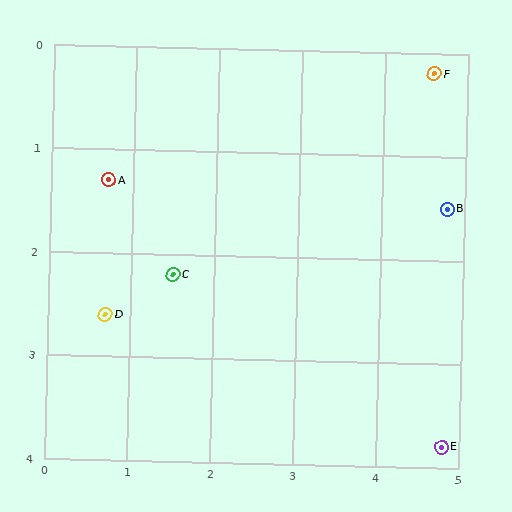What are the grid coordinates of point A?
Point A is at approximately (0.7, 1.3).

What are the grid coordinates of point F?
Point F is at approximately (4.6, 0.2).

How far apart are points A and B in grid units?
Points A and B are about 4.1 grid units apart.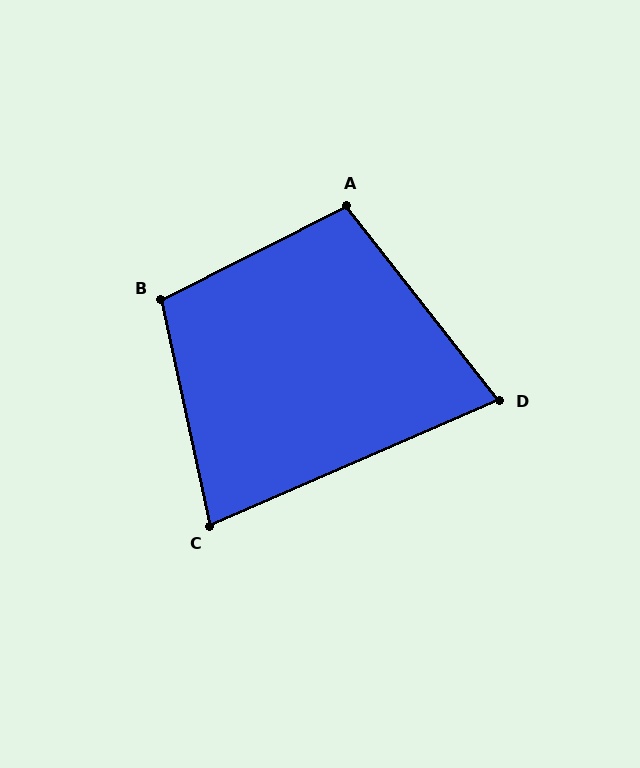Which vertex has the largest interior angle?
B, at approximately 105 degrees.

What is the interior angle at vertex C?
Approximately 79 degrees (acute).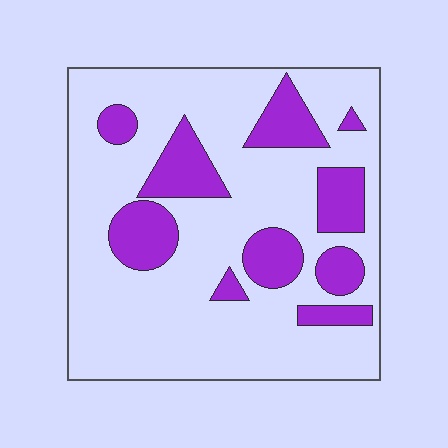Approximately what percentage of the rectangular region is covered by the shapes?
Approximately 25%.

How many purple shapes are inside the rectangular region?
10.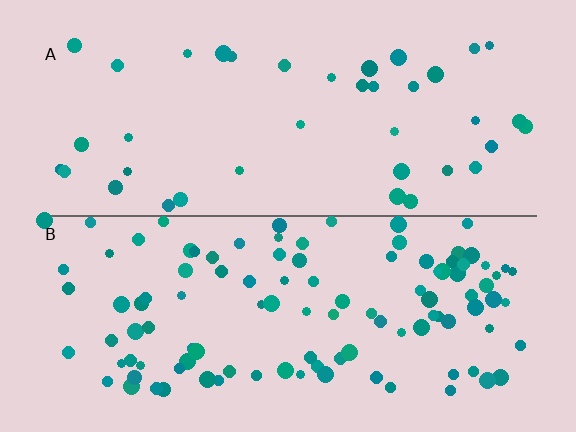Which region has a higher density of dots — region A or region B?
B (the bottom).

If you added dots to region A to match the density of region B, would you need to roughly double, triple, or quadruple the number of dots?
Approximately triple.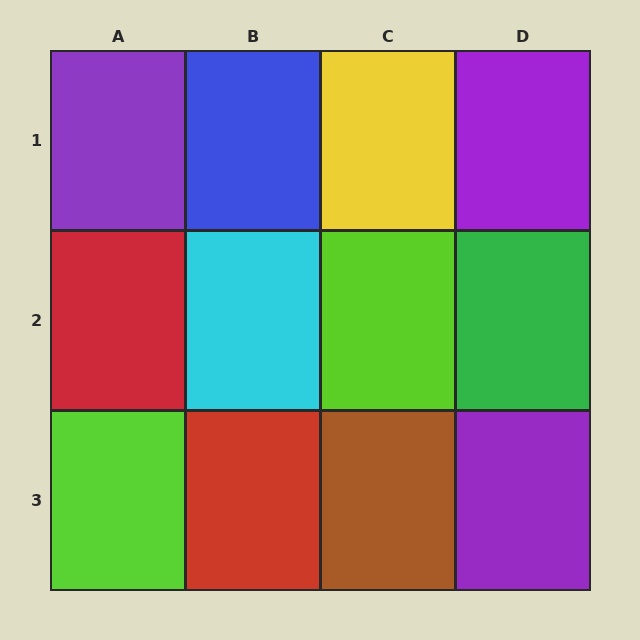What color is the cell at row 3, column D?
Purple.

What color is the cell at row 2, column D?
Green.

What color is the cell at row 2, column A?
Red.